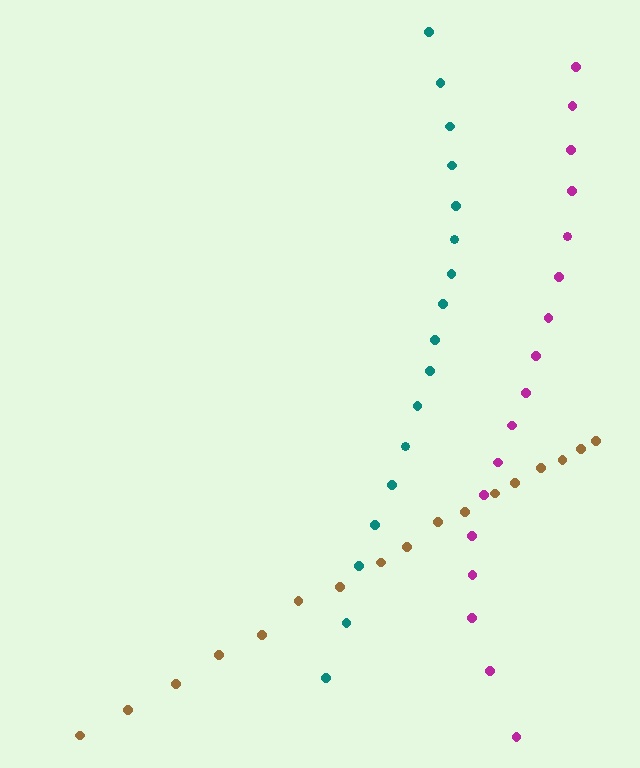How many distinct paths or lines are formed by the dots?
There are 3 distinct paths.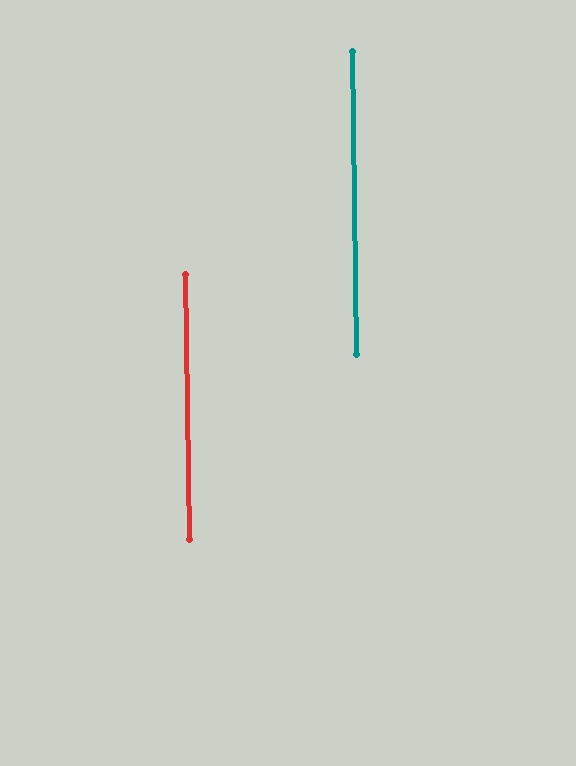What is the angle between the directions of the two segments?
Approximately 0 degrees.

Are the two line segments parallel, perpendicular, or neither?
Parallel — their directions differ by only 0.1°.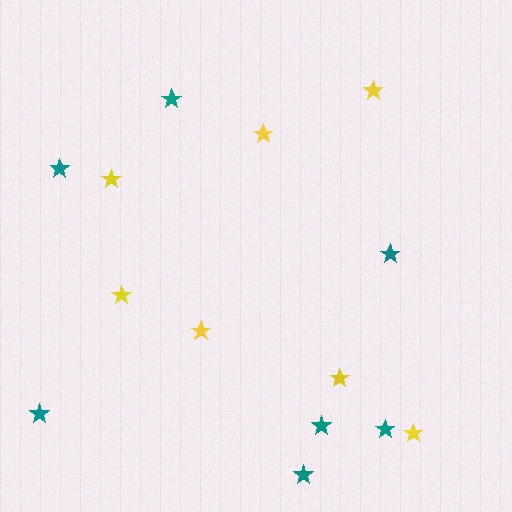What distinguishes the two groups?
There are 2 groups: one group of yellow stars (7) and one group of teal stars (7).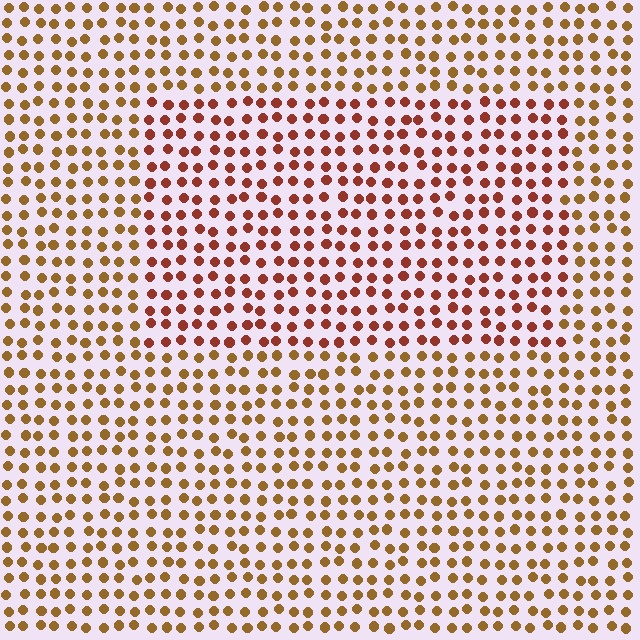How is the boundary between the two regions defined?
The boundary is defined purely by a slight shift in hue (about 30 degrees). Spacing, size, and orientation are identical on both sides.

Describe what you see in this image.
The image is filled with small brown elements in a uniform arrangement. A rectangle-shaped region is visible where the elements are tinted to a slightly different hue, forming a subtle color boundary.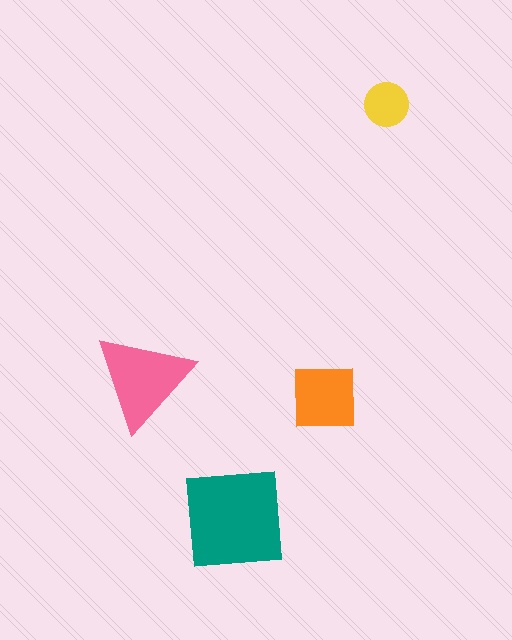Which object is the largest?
The teal square.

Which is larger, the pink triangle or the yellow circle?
The pink triangle.